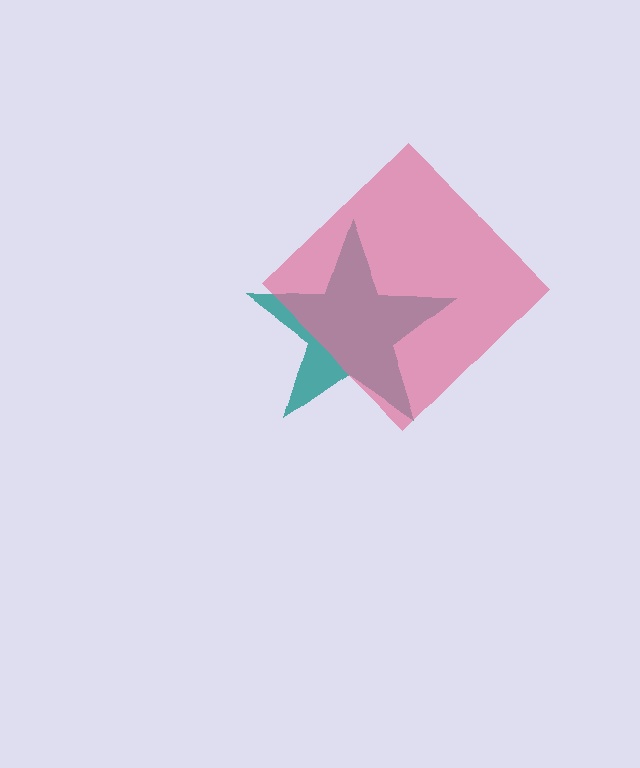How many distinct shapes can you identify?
There are 2 distinct shapes: a teal star, a pink diamond.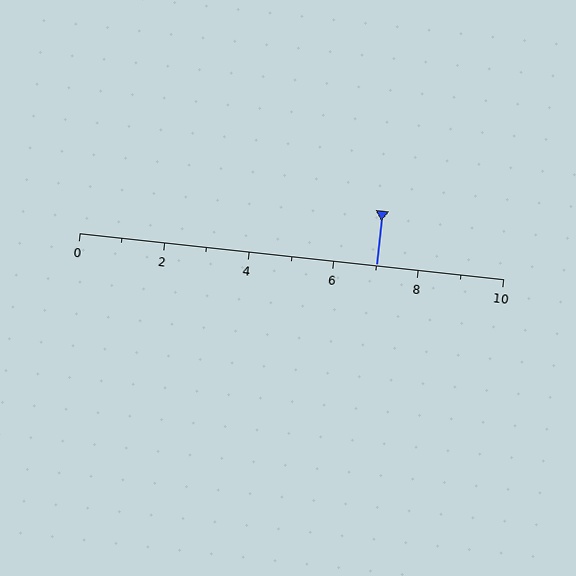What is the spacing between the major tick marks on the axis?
The major ticks are spaced 2 apart.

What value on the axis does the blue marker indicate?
The marker indicates approximately 7.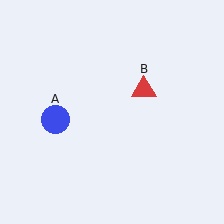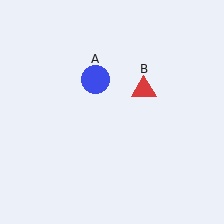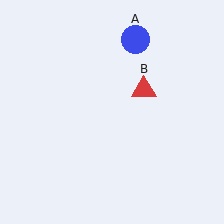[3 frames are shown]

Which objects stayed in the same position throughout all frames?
Red triangle (object B) remained stationary.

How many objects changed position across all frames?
1 object changed position: blue circle (object A).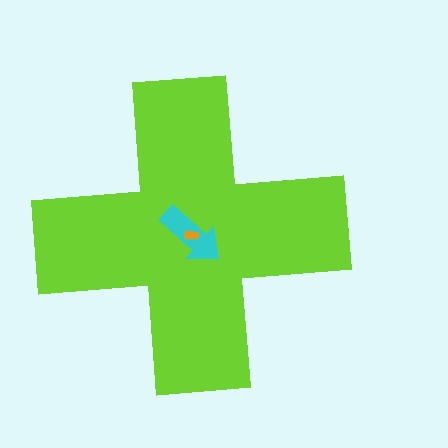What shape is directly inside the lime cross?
The cyan arrow.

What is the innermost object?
The orange rectangle.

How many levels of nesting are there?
3.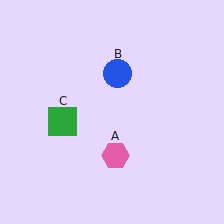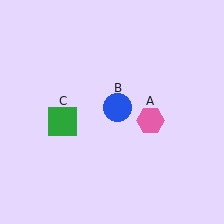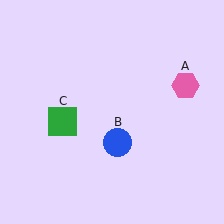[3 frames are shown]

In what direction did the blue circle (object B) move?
The blue circle (object B) moved down.